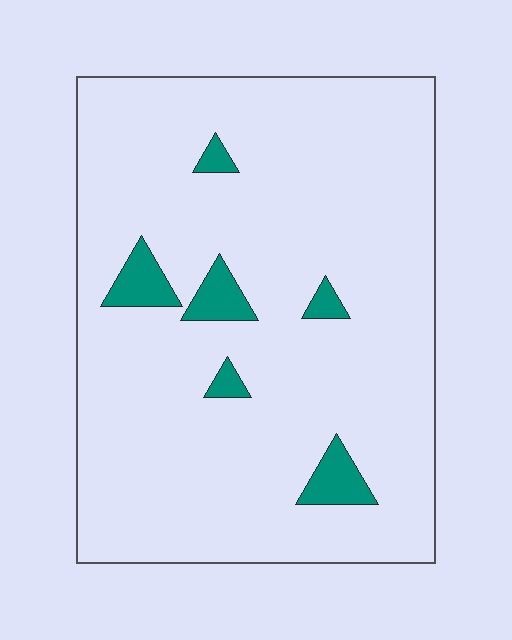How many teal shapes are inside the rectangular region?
6.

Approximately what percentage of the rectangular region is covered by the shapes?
Approximately 5%.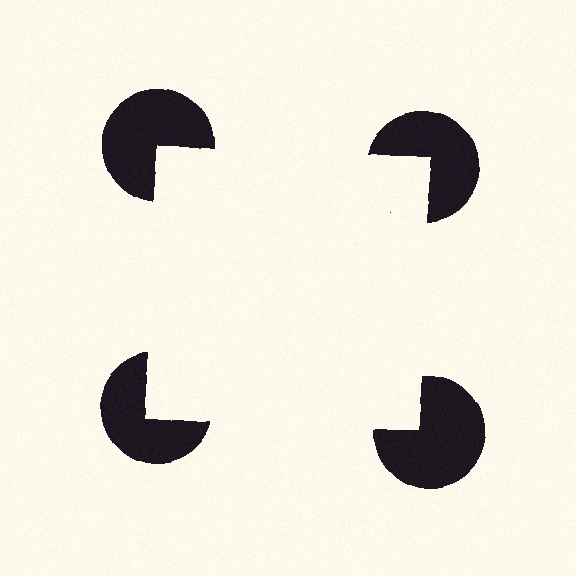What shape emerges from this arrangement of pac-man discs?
An illusory square — its edges are inferred from the aligned wedge cuts in the pac-man discs, not physically drawn.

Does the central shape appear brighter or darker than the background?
It typically appears slightly brighter than the background, even though no actual brightness change is drawn.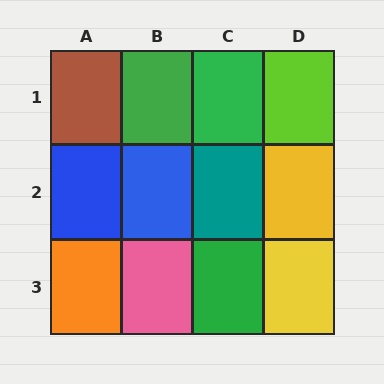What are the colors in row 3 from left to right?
Orange, pink, green, yellow.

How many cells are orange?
1 cell is orange.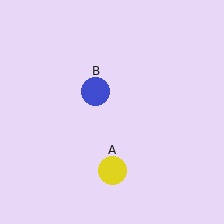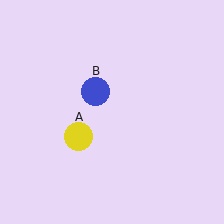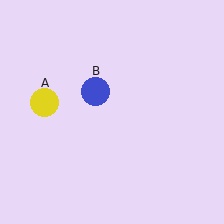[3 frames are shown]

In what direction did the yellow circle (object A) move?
The yellow circle (object A) moved up and to the left.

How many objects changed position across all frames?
1 object changed position: yellow circle (object A).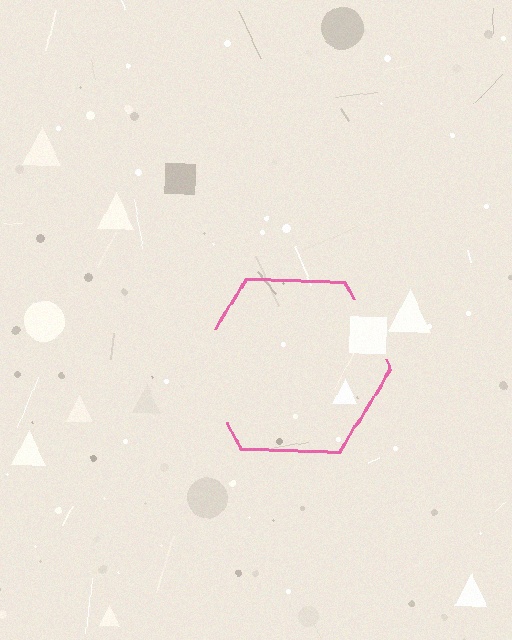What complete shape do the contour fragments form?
The contour fragments form a hexagon.